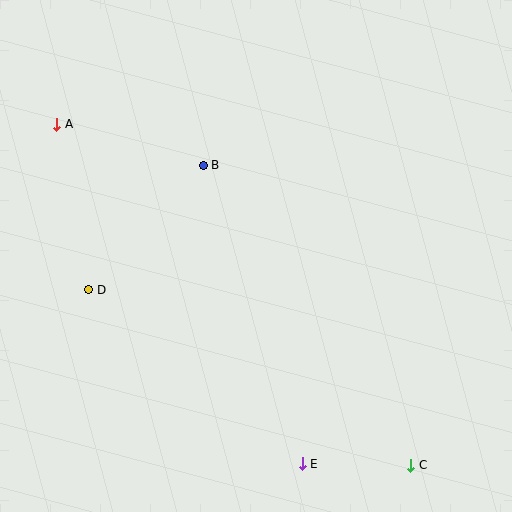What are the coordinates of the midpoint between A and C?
The midpoint between A and C is at (234, 295).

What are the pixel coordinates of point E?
Point E is at (302, 464).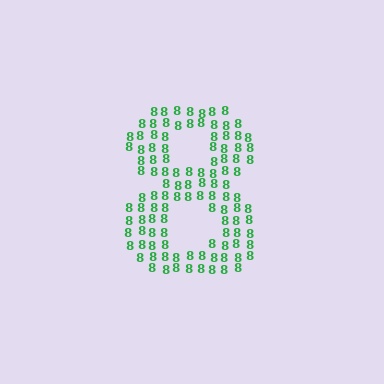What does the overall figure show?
The overall figure shows the digit 8.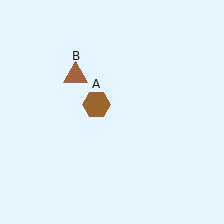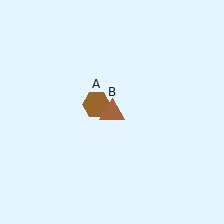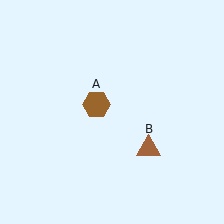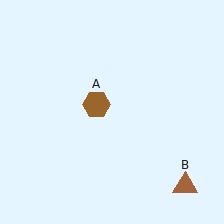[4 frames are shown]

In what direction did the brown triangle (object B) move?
The brown triangle (object B) moved down and to the right.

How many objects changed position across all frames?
1 object changed position: brown triangle (object B).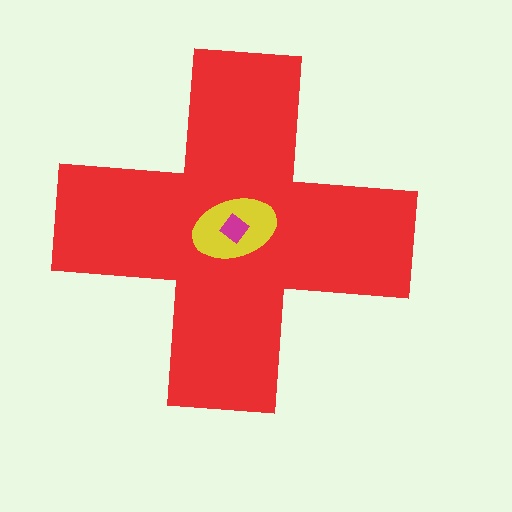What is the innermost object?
The magenta diamond.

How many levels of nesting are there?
3.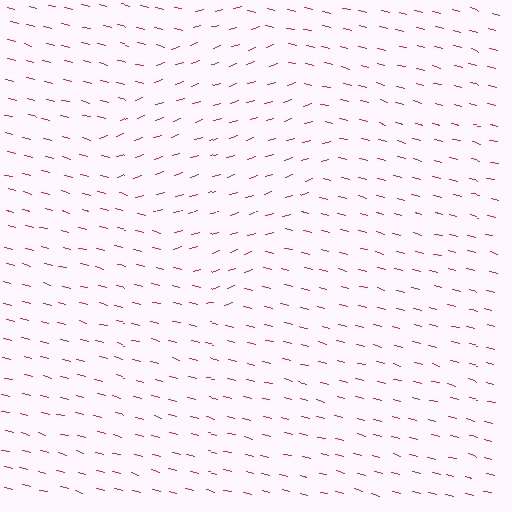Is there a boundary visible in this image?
Yes, there is a texture boundary formed by a change in line orientation.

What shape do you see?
I see a diamond.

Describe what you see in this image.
The image is filled with small red line segments. A diamond region in the image has lines oriented differently from the surrounding lines, creating a visible texture boundary.